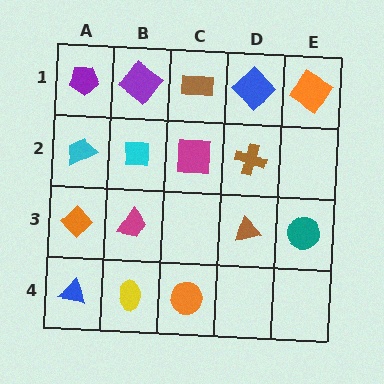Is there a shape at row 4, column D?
No, that cell is empty.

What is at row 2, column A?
A cyan trapezoid.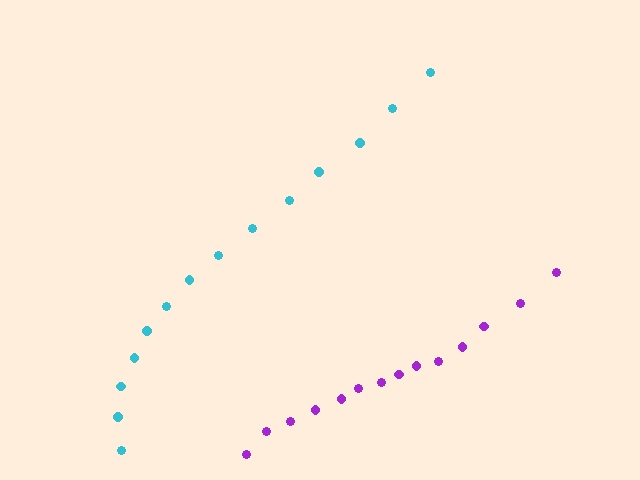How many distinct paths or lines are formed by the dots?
There are 2 distinct paths.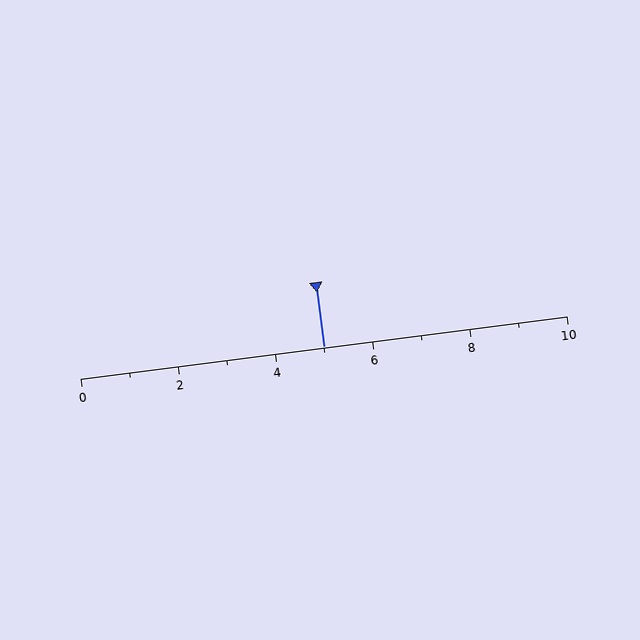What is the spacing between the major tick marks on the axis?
The major ticks are spaced 2 apart.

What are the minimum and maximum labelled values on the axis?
The axis runs from 0 to 10.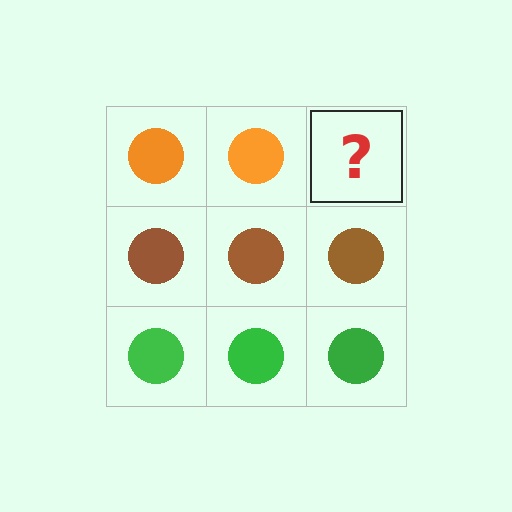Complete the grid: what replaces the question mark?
The question mark should be replaced with an orange circle.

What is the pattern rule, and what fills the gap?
The rule is that each row has a consistent color. The gap should be filled with an orange circle.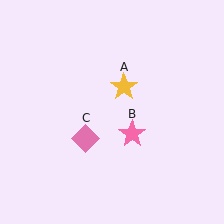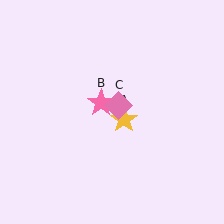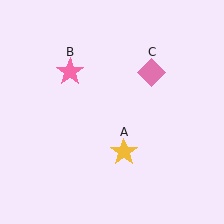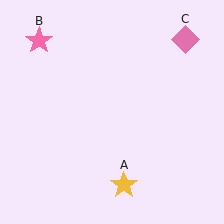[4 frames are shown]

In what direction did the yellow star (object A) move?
The yellow star (object A) moved down.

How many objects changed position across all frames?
3 objects changed position: yellow star (object A), pink star (object B), pink diamond (object C).